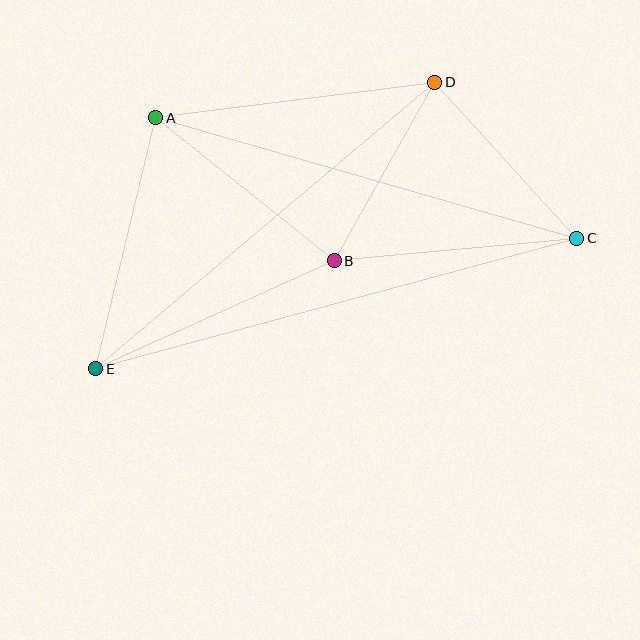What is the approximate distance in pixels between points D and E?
The distance between D and E is approximately 444 pixels.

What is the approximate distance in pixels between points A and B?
The distance between A and B is approximately 229 pixels.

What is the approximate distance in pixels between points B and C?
The distance between B and C is approximately 243 pixels.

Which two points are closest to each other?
Points B and D are closest to each other.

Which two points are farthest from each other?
Points C and E are farthest from each other.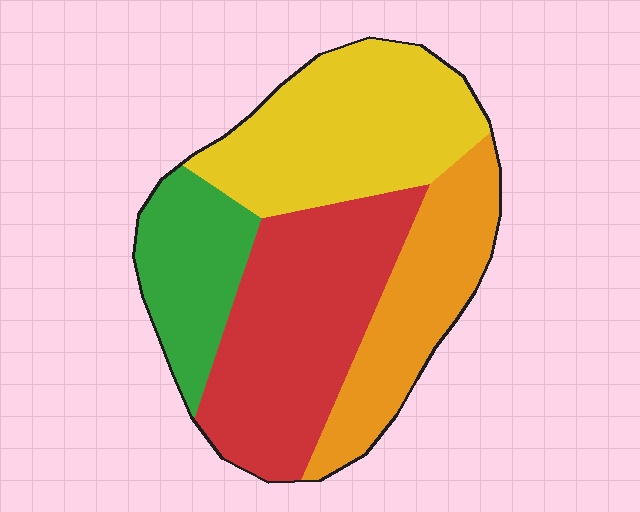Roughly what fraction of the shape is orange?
Orange covers around 20% of the shape.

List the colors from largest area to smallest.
From largest to smallest: red, yellow, orange, green.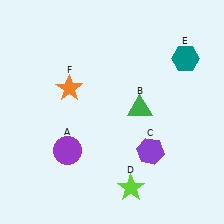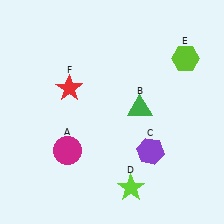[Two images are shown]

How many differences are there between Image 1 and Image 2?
There are 3 differences between the two images.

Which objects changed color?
A changed from purple to magenta. E changed from teal to lime. F changed from orange to red.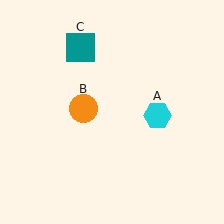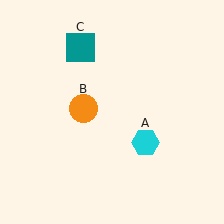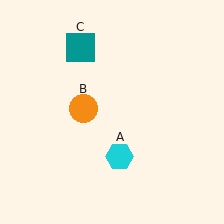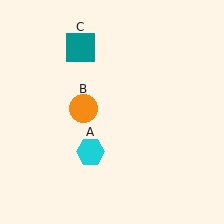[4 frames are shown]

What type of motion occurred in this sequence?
The cyan hexagon (object A) rotated clockwise around the center of the scene.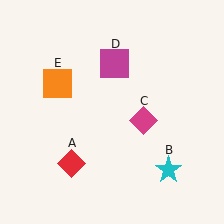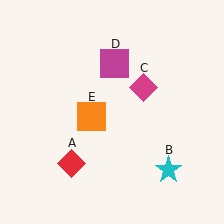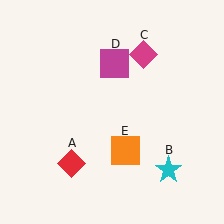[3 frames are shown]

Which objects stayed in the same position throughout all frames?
Red diamond (object A) and cyan star (object B) and magenta square (object D) remained stationary.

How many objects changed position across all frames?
2 objects changed position: magenta diamond (object C), orange square (object E).